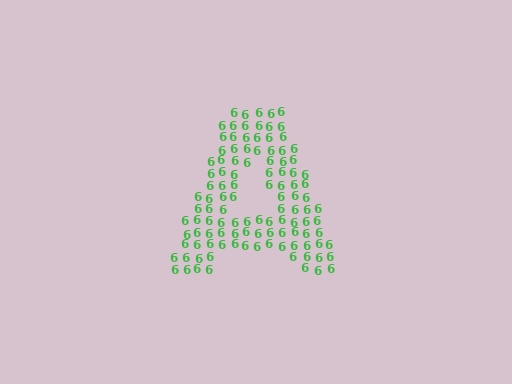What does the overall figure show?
The overall figure shows the letter A.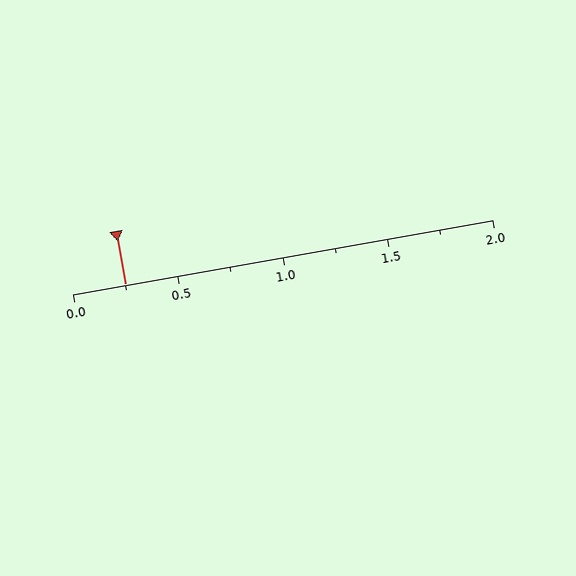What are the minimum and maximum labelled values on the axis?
The axis runs from 0.0 to 2.0.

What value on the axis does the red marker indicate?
The marker indicates approximately 0.25.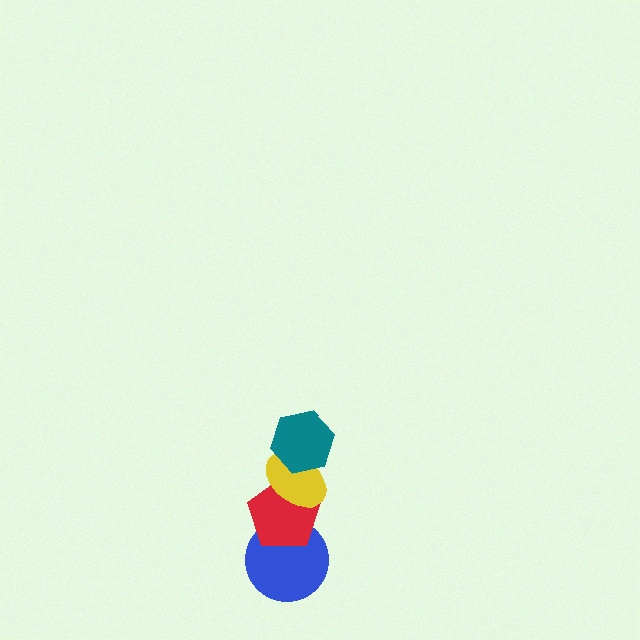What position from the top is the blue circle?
The blue circle is 4th from the top.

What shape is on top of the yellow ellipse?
The teal hexagon is on top of the yellow ellipse.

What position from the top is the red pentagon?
The red pentagon is 3rd from the top.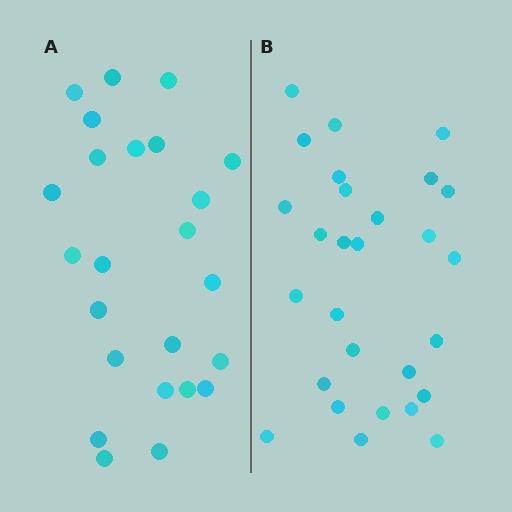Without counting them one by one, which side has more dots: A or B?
Region B (the right region) has more dots.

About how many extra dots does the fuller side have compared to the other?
Region B has about 4 more dots than region A.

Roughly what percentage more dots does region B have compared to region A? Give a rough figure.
About 15% more.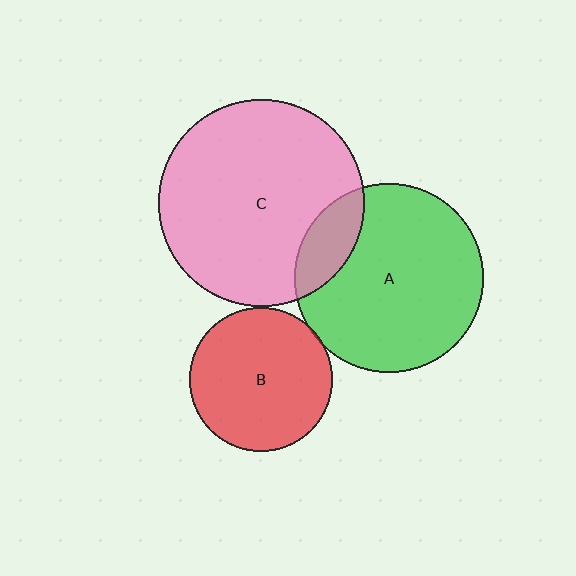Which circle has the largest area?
Circle C (pink).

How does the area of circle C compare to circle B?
Approximately 2.1 times.